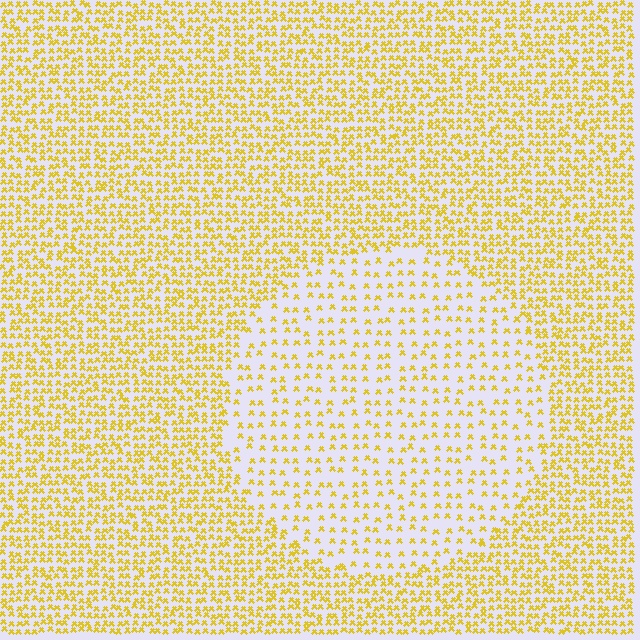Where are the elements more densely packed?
The elements are more densely packed outside the circle boundary.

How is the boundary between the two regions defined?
The boundary is defined by a change in element density (approximately 2.3x ratio). All elements are the same color, size, and shape.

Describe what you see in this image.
The image contains small yellow elements arranged at two different densities. A circle-shaped region is visible where the elements are less densely packed than the surrounding area.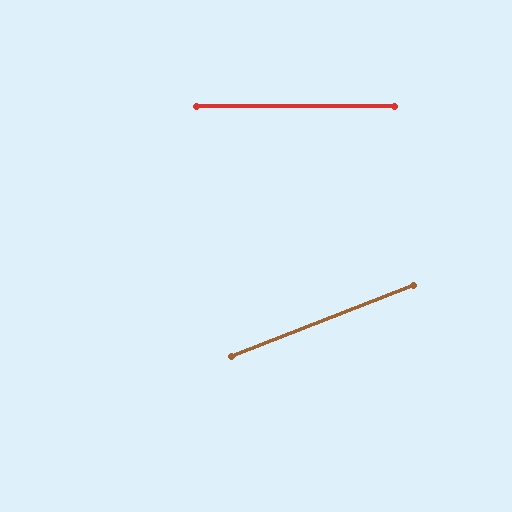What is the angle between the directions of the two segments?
Approximately 22 degrees.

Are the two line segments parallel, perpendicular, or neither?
Neither parallel nor perpendicular — they differ by about 22°.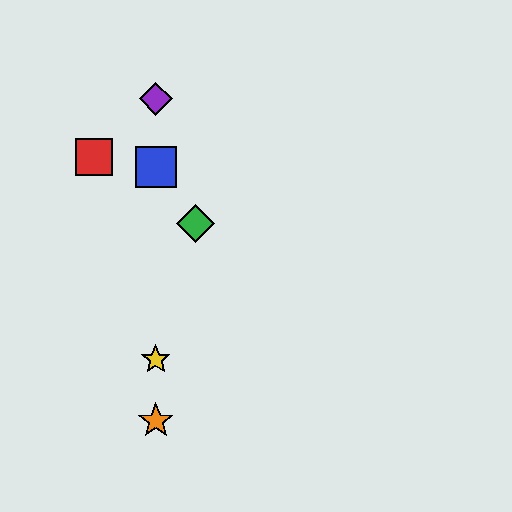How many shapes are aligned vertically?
4 shapes (the blue square, the yellow star, the purple diamond, the orange star) are aligned vertically.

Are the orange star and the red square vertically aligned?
No, the orange star is at x≈156 and the red square is at x≈94.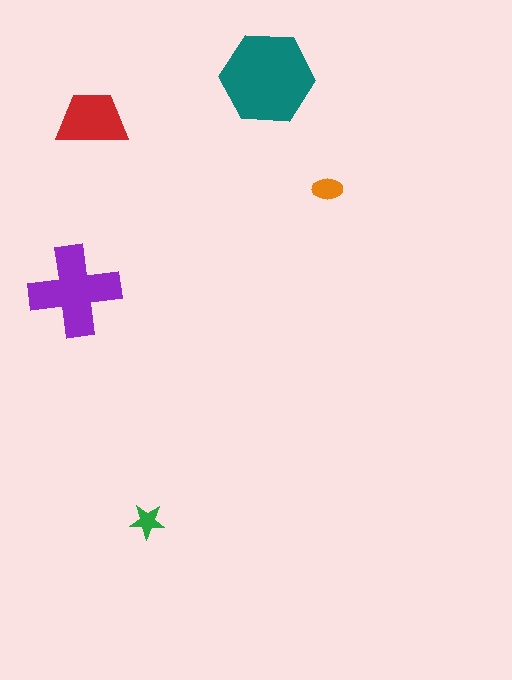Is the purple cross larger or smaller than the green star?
Larger.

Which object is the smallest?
The green star.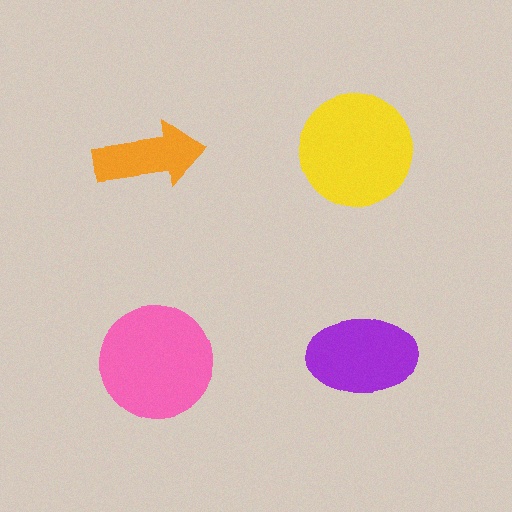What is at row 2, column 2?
A purple ellipse.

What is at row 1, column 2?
A yellow circle.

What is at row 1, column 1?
An orange arrow.